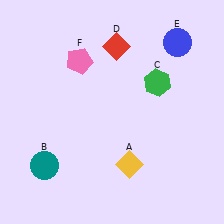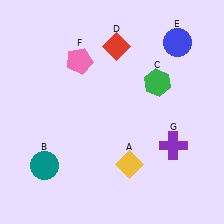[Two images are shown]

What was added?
A purple cross (G) was added in Image 2.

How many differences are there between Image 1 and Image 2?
There is 1 difference between the two images.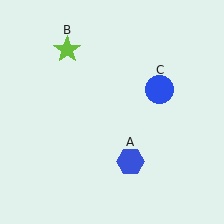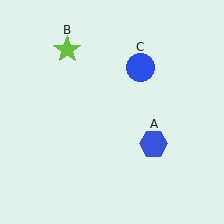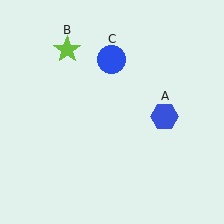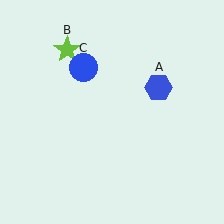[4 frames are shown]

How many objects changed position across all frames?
2 objects changed position: blue hexagon (object A), blue circle (object C).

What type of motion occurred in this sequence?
The blue hexagon (object A), blue circle (object C) rotated counterclockwise around the center of the scene.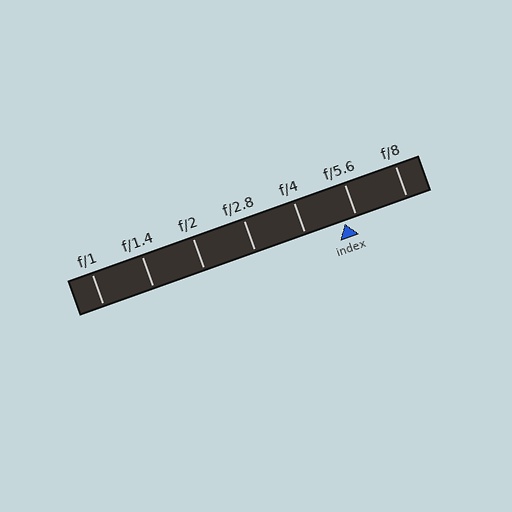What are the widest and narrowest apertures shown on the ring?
The widest aperture shown is f/1 and the narrowest is f/8.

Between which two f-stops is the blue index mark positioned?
The index mark is between f/4 and f/5.6.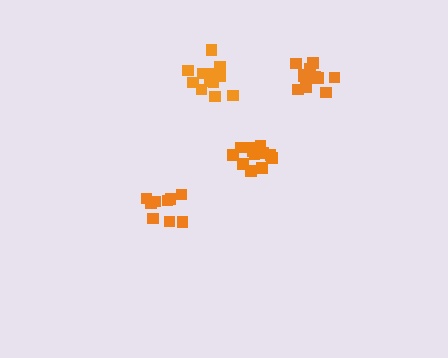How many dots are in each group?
Group 1: 13 dots, Group 2: 13 dots, Group 3: 12 dots, Group 4: 9 dots (47 total).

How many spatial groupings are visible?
There are 4 spatial groupings.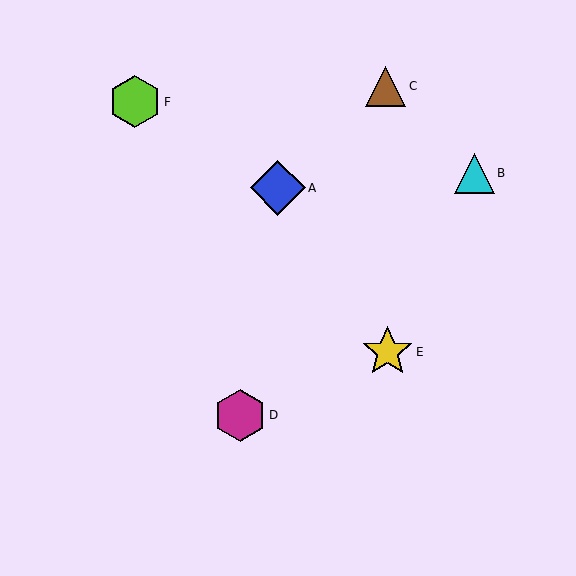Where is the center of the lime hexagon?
The center of the lime hexagon is at (135, 102).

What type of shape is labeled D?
Shape D is a magenta hexagon.